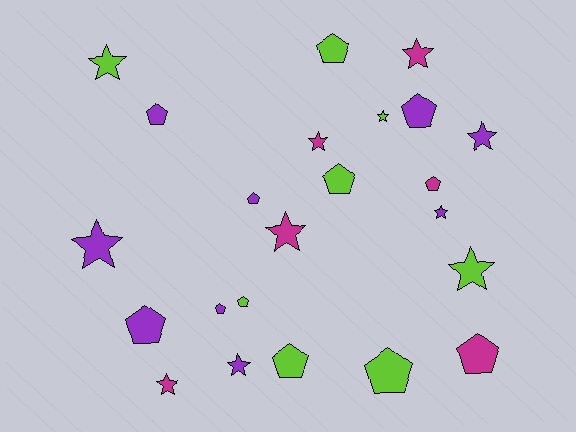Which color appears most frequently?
Purple, with 9 objects.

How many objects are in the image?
There are 23 objects.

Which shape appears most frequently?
Pentagon, with 12 objects.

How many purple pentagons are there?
There are 5 purple pentagons.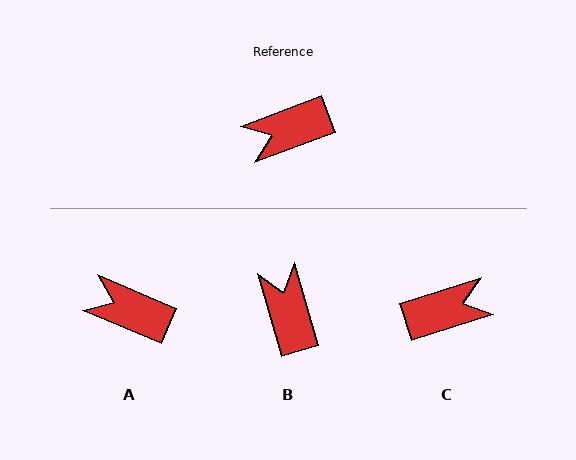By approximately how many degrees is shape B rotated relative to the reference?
Approximately 94 degrees clockwise.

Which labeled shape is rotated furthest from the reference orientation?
C, about 177 degrees away.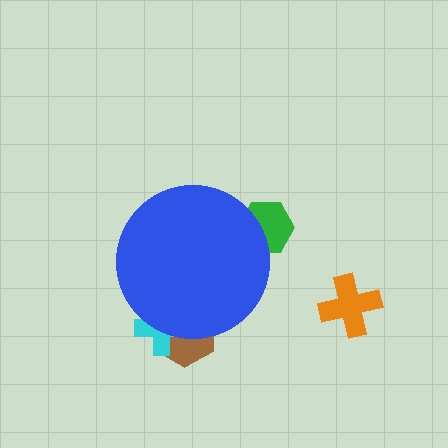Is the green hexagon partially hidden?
Yes, the green hexagon is partially hidden behind the blue circle.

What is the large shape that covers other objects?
A blue circle.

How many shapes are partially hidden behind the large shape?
3 shapes are partially hidden.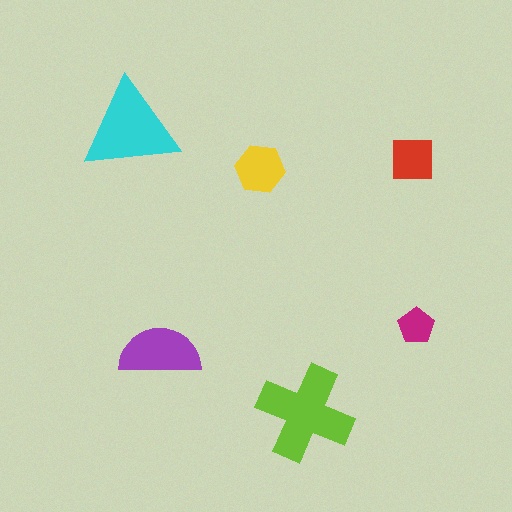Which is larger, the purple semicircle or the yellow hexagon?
The purple semicircle.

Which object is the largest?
The lime cross.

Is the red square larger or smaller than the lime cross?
Smaller.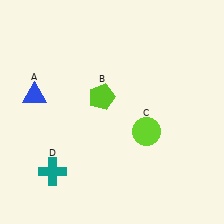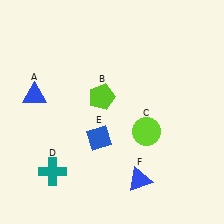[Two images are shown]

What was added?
A blue diamond (E), a blue triangle (F) were added in Image 2.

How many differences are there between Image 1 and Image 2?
There are 2 differences between the two images.